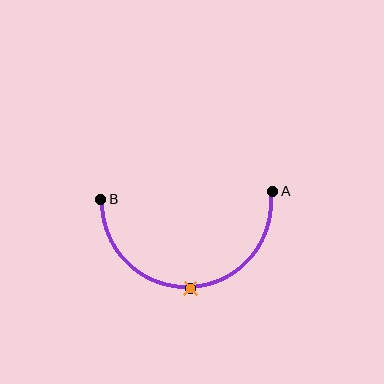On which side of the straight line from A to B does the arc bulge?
The arc bulges below the straight line connecting A and B.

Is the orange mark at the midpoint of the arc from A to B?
Yes. The orange mark lies on the arc at equal arc-length from both A and B — it is the arc midpoint.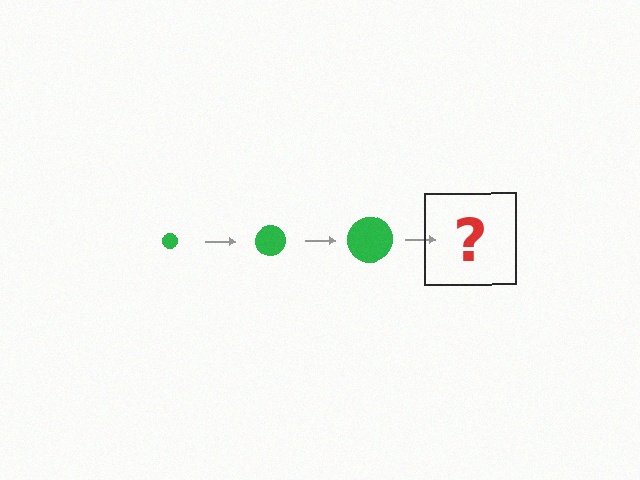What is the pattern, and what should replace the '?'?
The pattern is that the circle gets progressively larger each step. The '?' should be a green circle, larger than the previous one.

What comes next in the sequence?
The next element should be a green circle, larger than the previous one.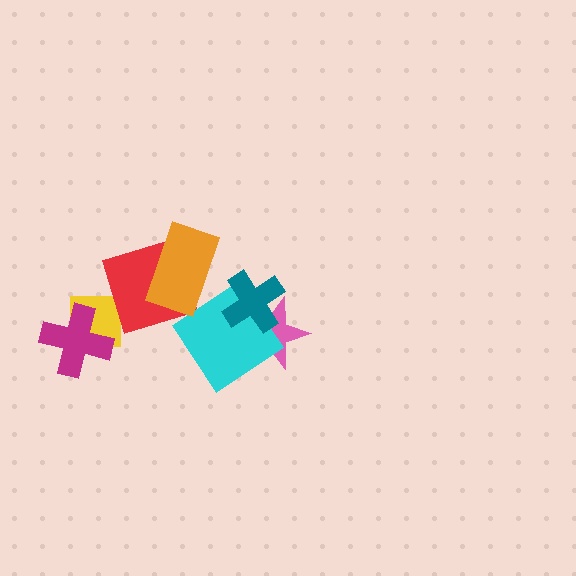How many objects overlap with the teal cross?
2 objects overlap with the teal cross.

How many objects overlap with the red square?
1 object overlaps with the red square.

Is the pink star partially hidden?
Yes, it is partially covered by another shape.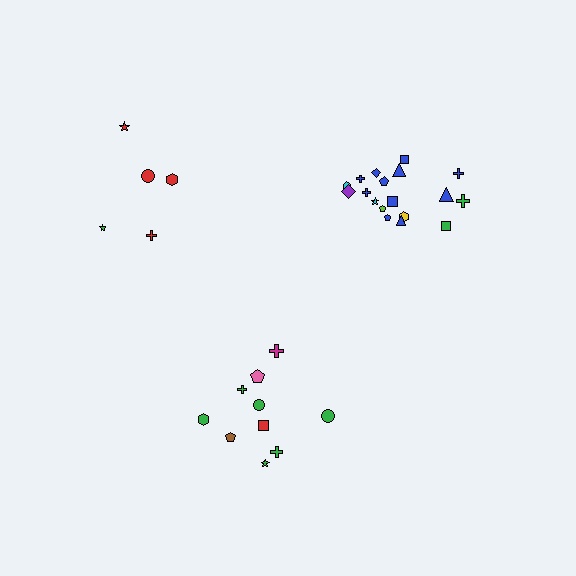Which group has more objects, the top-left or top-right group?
The top-right group.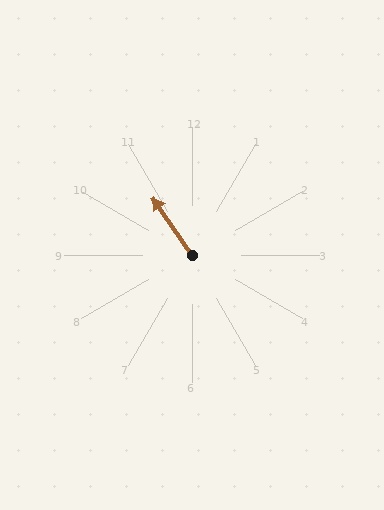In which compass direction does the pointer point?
Northwest.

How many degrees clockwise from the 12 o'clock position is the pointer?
Approximately 325 degrees.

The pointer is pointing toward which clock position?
Roughly 11 o'clock.